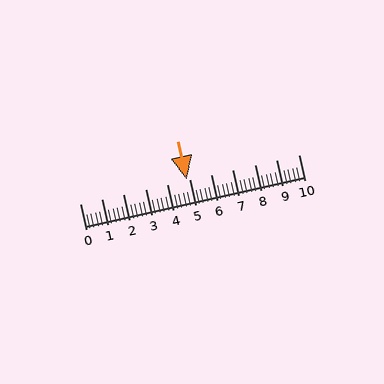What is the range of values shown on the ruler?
The ruler shows values from 0 to 10.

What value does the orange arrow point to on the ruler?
The orange arrow points to approximately 4.9.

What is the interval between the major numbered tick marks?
The major tick marks are spaced 1 units apart.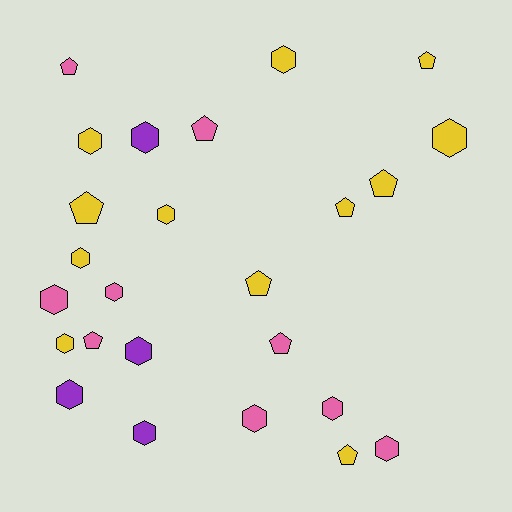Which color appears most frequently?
Yellow, with 12 objects.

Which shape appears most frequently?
Hexagon, with 15 objects.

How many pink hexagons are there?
There are 5 pink hexagons.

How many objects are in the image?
There are 25 objects.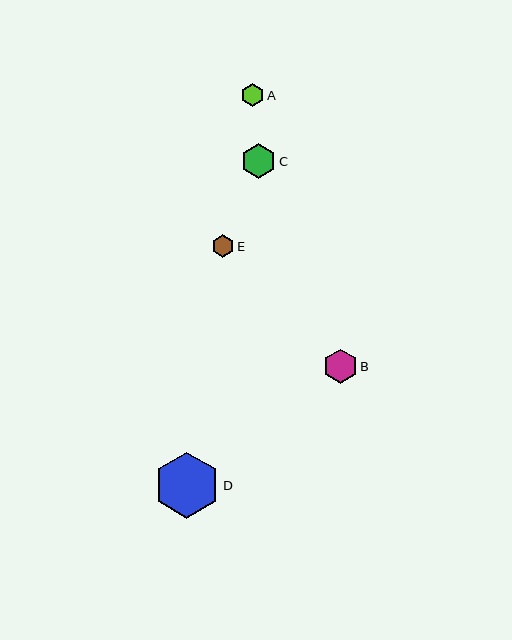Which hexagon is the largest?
Hexagon D is the largest with a size of approximately 66 pixels.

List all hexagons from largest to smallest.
From largest to smallest: D, C, B, A, E.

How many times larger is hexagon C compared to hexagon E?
Hexagon C is approximately 1.5 times the size of hexagon E.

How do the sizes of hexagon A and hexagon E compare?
Hexagon A and hexagon E are approximately the same size.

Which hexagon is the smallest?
Hexagon E is the smallest with a size of approximately 23 pixels.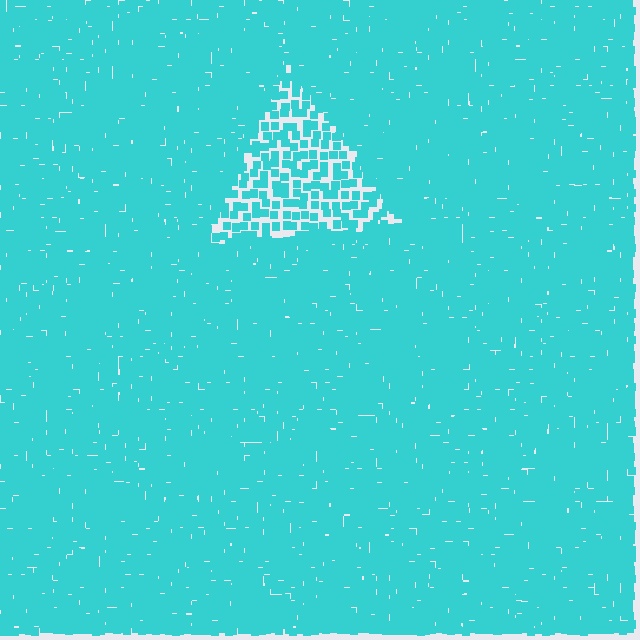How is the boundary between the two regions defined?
The boundary is defined by a change in element density (approximately 2.3x ratio). All elements are the same color, size, and shape.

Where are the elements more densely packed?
The elements are more densely packed outside the triangle boundary.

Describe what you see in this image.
The image contains small cyan elements arranged at two different densities. A triangle-shaped region is visible where the elements are less densely packed than the surrounding area.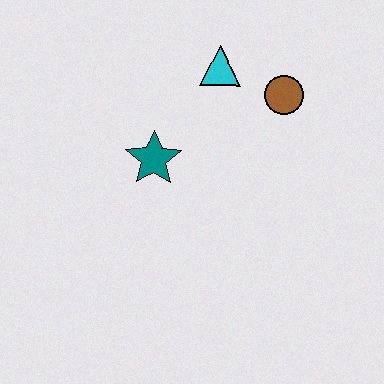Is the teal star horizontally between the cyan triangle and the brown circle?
No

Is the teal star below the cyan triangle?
Yes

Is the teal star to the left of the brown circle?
Yes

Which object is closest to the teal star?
The cyan triangle is closest to the teal star.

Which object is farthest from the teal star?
The brown circle is farthest from the teal star.